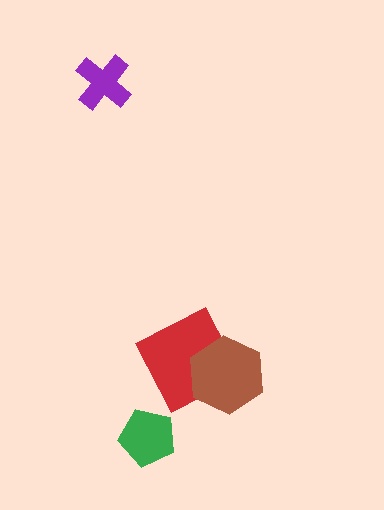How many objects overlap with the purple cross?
0 objects overlap with the purple cross.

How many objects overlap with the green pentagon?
0 objects overlap with the green pentagon.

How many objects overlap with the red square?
1 object overlaps with the red square.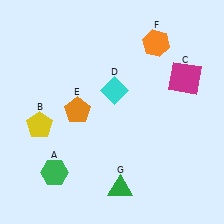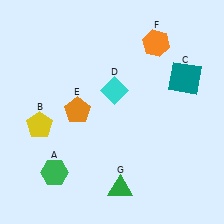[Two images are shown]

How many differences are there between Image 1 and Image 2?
There is 1 difference between the two images.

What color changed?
The square (C) changed from magenta in Image 1 to teal in Image 2.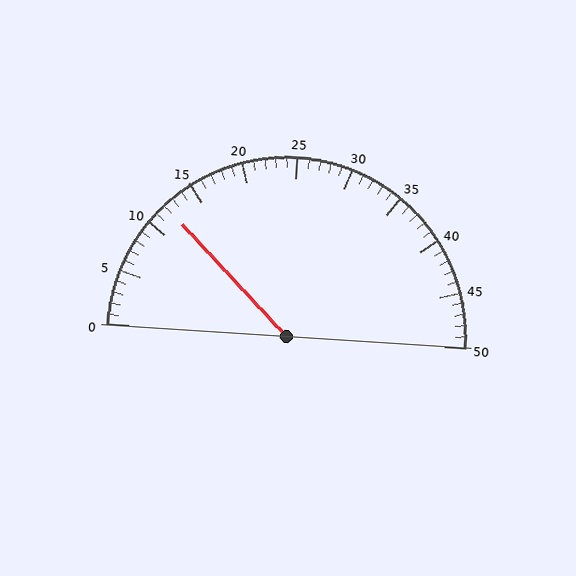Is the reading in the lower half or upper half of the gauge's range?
The reading is in the lower half of the range (0 to 50).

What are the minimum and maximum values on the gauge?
The gauge ranges from 0 to 50.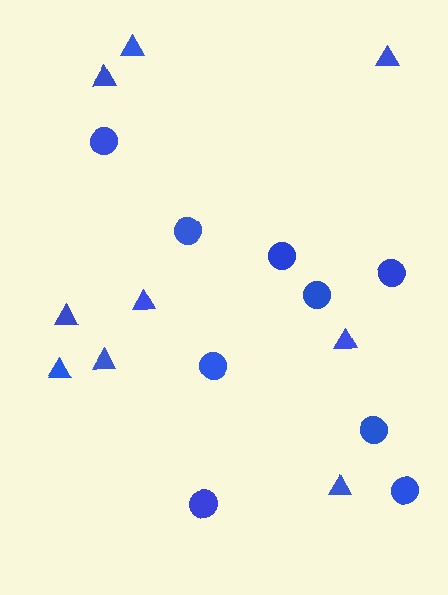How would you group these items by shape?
There are 2 groups: one group of circles (9) and one group of triangles (9).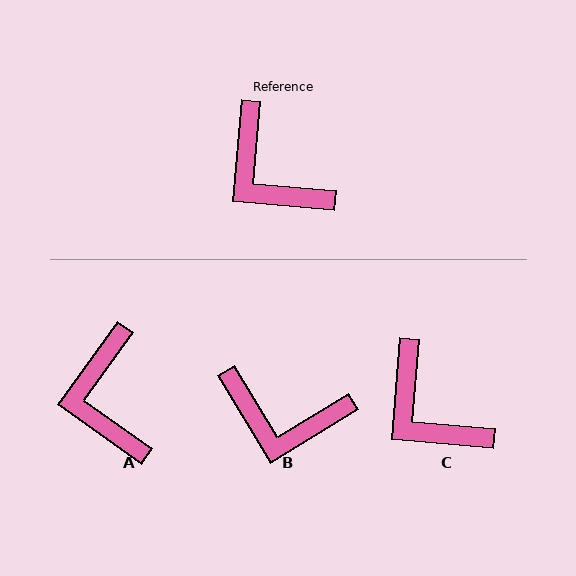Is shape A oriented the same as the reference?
No, it is off by about 31 degrees.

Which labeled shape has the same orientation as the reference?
C.